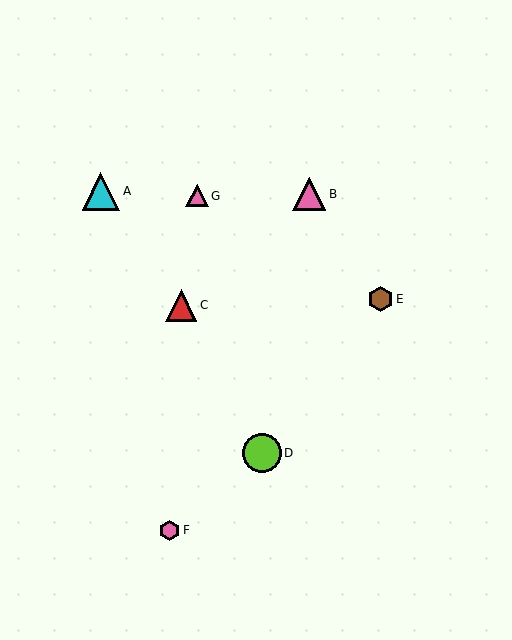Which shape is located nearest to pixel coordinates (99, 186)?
The cyan triangle (labeled A) at (101, 191) is nearest to that location.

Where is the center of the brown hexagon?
The center of the brown hexagon is at (380, 299).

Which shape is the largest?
The lime circle (labeled D) is the largest.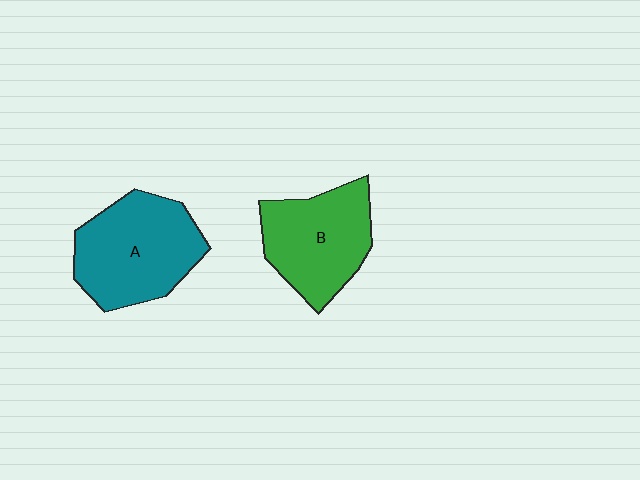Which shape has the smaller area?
Shape B (green).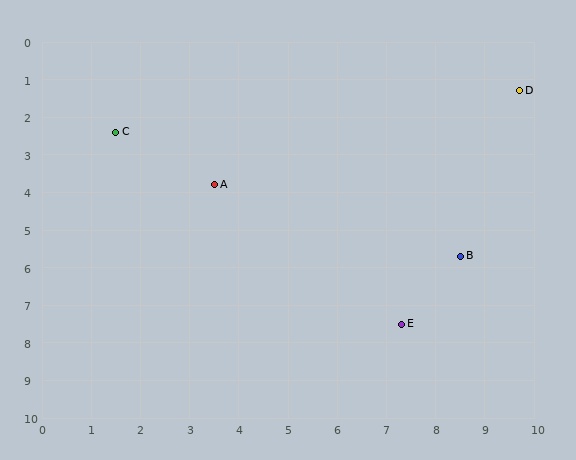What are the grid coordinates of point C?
Point C is at approximately (1.5, 2.4).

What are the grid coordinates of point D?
Point D is at approximately (9.7, 1.3).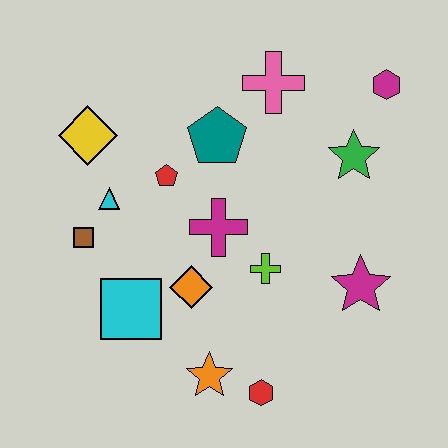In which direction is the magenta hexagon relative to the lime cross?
The magenta hexagon is above the lime cross.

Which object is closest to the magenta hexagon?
The green star is closest to the magenta hexagon.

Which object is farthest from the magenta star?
The yellow diamond is farthest from the magenta star.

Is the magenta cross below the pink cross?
Yes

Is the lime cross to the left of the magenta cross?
No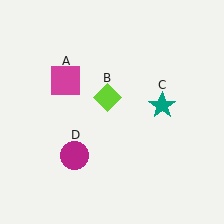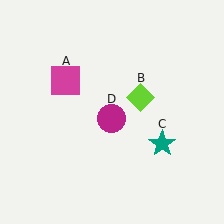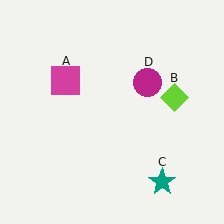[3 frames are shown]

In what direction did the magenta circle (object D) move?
The magenta circle (object D) moved up and to the right.